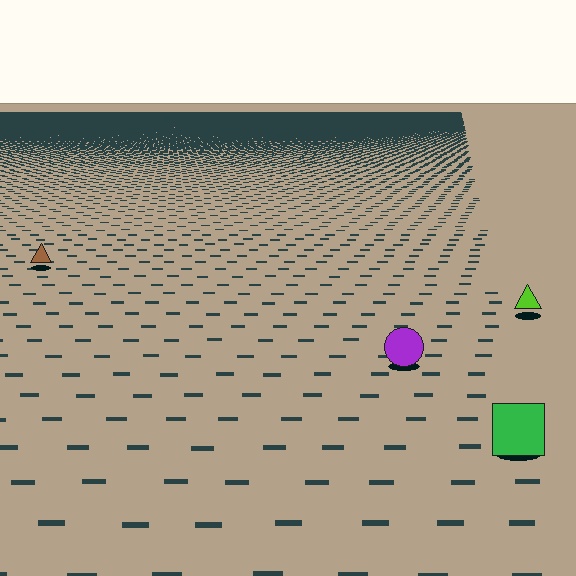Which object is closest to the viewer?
The green square is closest. The texture marks near it are larger and more spread out.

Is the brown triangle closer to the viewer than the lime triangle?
No. The lime triangle is closer — you can tell from the texture gradient: the ground texture is coarser near it.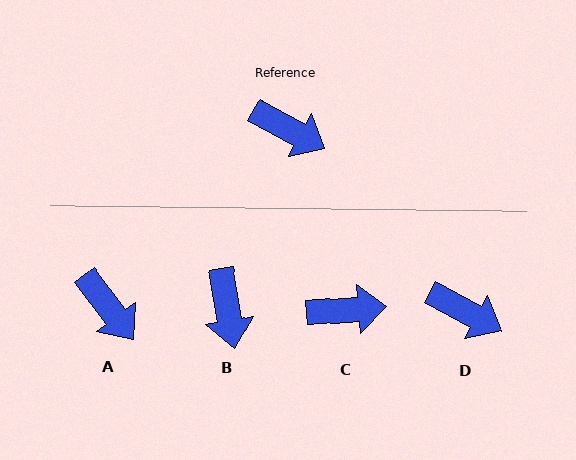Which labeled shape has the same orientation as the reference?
D.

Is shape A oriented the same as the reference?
No, it is off by about 24 degrees.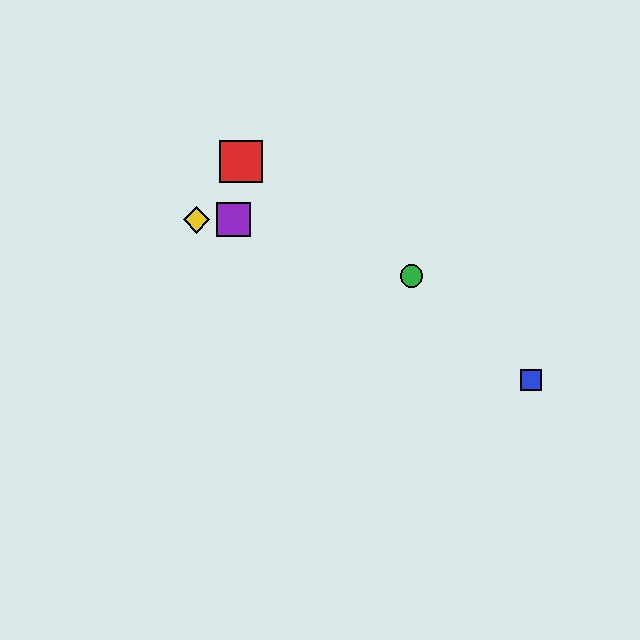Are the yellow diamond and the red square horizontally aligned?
No, the yellow diamond is at y≈220 and the red square is at y≈162.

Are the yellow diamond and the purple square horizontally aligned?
Yes, both are at y≈220.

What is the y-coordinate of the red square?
The red square is at y≈162.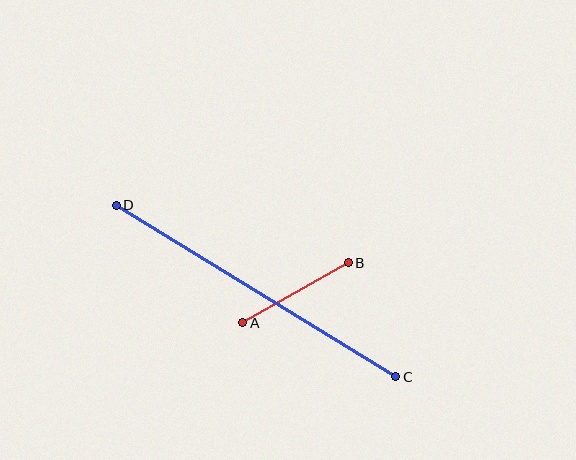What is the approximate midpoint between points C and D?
The midpoint is at approximately (256, 291) pixels.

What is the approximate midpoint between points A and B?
The midpoint is at approximately (296, 293) pixels.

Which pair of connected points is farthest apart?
Points C and D are farthest apart.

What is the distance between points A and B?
The distance is approximately 121 pixels.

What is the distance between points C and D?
The distance is approximately 328 pixels.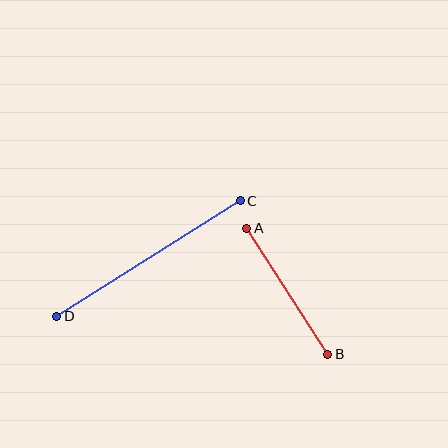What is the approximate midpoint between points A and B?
The midpoint is at approximately (287, 291) pixels.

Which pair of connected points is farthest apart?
Points C and D are farthest apart.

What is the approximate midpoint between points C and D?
The midpoint is at approximately (148, 258) pixels.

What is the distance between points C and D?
The distance is approximately 217 pixels.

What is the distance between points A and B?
The distance is approximately 150 pixels.